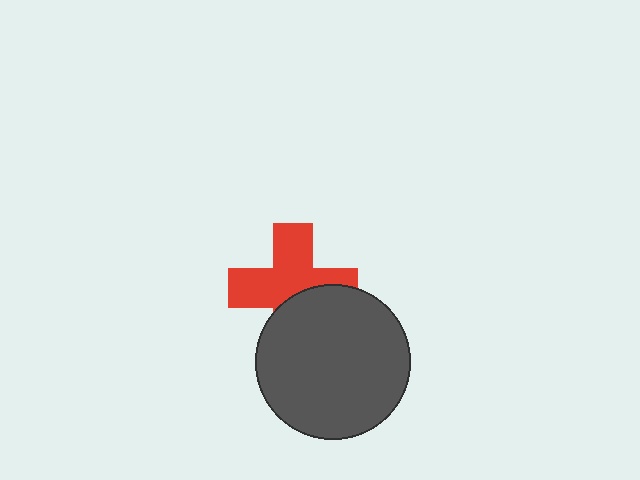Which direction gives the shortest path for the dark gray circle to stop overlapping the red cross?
Moving down gives the shortest separation.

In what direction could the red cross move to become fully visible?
The red cross could move up. That would shift it out from behind the dark gray circle entirely.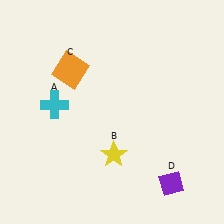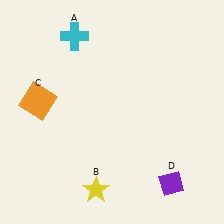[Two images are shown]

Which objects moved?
The objects that moved are: the cyan cross (A), the yellow star (B), the orange square (C).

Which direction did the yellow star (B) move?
The yellow star (B) moved down.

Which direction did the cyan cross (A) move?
The cyan cross (A) moved up.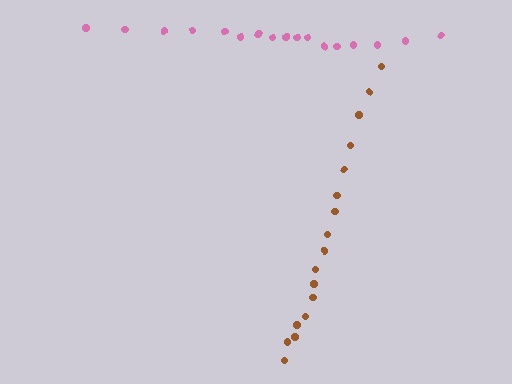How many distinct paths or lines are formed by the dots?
There are 2 distinct paths.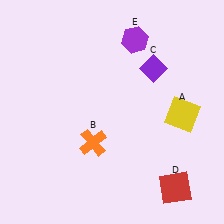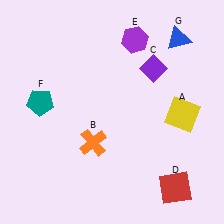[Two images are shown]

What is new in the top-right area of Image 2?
A blue triangle (G) was added in the top-right area of Image 2.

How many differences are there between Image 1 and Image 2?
There are 2 differences between the two images.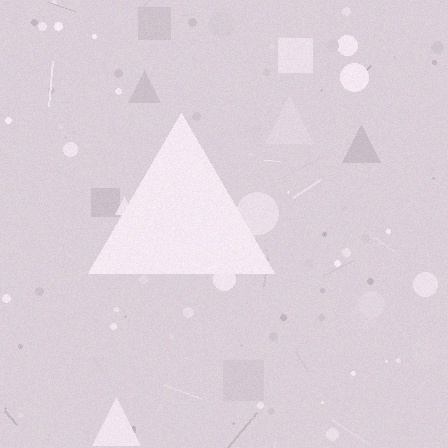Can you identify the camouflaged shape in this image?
The camouflaged shape is a triangle.